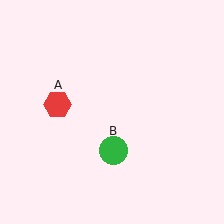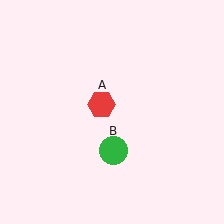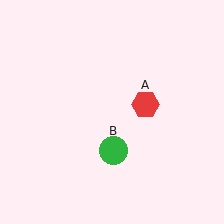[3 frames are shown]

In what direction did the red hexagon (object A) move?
The red hexagon (object A) moved right.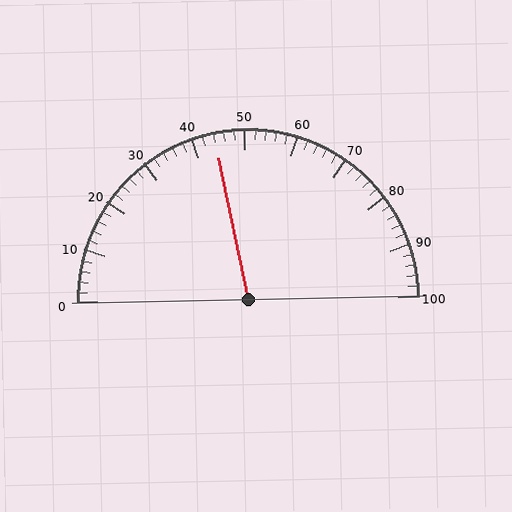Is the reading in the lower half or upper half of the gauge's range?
The reading is in the lower half of the range (0 to 100).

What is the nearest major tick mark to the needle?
The nearest major tick mark is 40.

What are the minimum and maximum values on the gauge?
The gauge ranges from 0 to 100.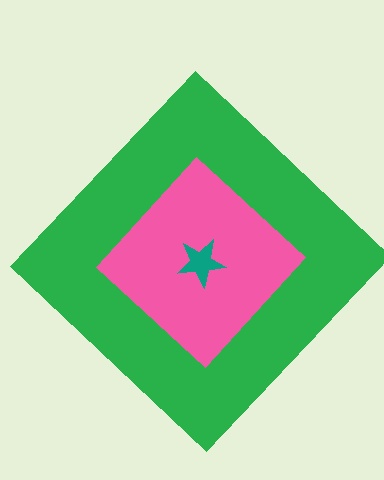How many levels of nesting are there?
3.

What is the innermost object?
The teal star.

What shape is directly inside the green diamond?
The pink diamond.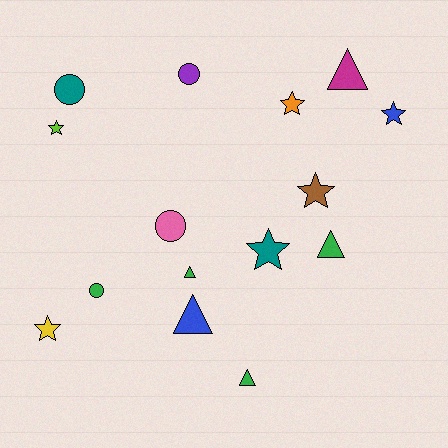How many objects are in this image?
There are 15 objects.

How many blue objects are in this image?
There are 2 blue objects.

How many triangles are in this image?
There are 5 triangles.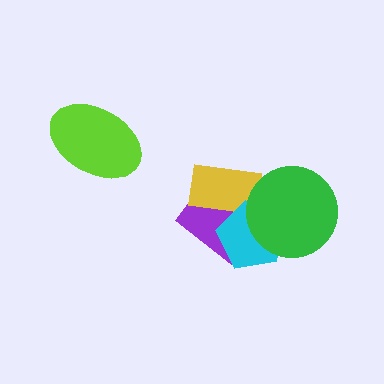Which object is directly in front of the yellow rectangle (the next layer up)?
The cyan pentagon is directly in front of the yellow rectangle.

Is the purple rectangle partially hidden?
Yes, it is partially covered by another shape.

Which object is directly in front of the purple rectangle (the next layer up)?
The yellow rectangle is directly in front of the purple rectangle.